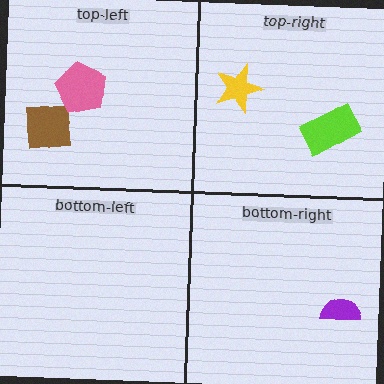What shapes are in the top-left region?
The brown square, the pink pentagon.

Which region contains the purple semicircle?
The bottom-right region.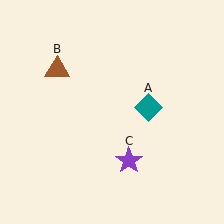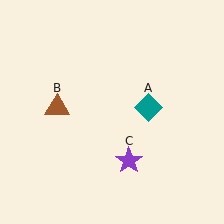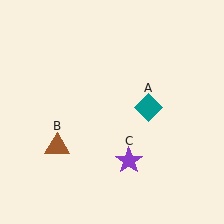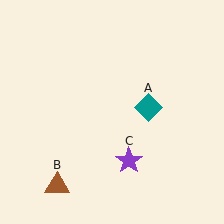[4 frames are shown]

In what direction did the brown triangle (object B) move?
The brown triangle (object B) moved down.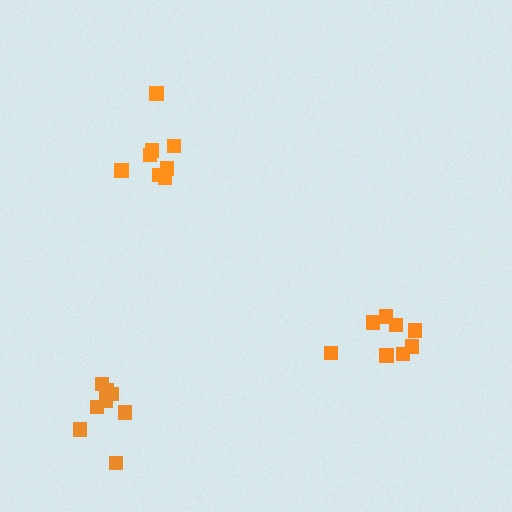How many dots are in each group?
Group 1: 8 dots, Group 2: 8 dots, Group 3: 8 dots (24 total).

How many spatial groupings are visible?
There are 3 spatial groupings.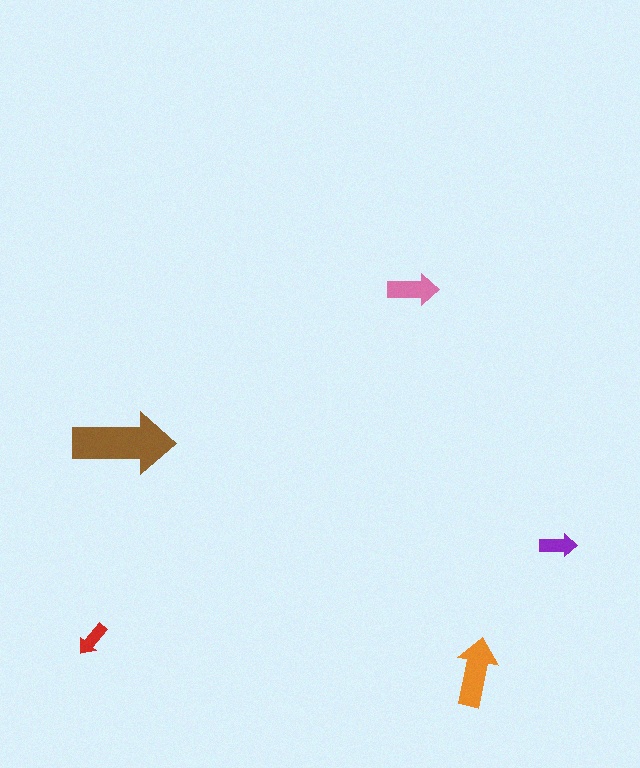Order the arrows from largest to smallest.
the brown one, the orange one, the pink one, the purple one, the red one.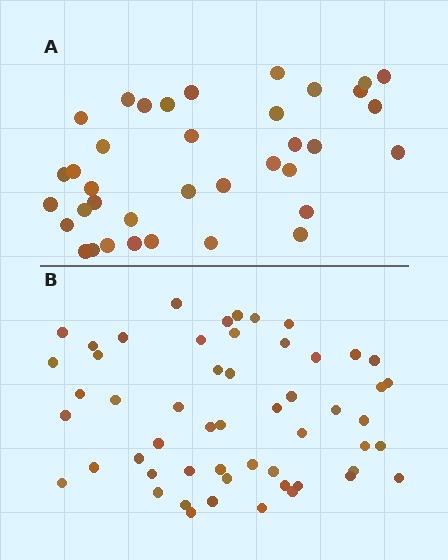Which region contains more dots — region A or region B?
Region B (the bottom region) has more dots.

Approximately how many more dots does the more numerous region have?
Region B has approximately 15 more dots than region A.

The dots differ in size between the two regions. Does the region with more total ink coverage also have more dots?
No. Region A has more total ink coverage because its dots are larger, but region B actually contains more individual dots. Total area can be misleading — the number of items is what matters here.